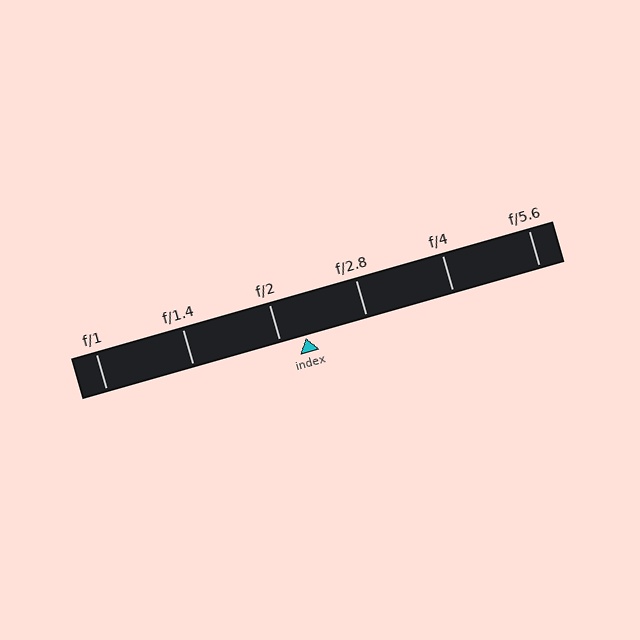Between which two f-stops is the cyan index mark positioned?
The index mark is between f/2 and f/2.8.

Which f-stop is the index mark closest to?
The index mark is closest to f/2.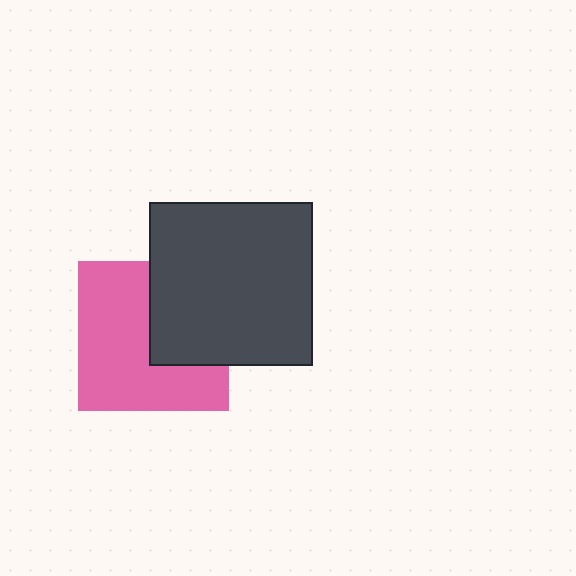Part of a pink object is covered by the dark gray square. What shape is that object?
It is a square.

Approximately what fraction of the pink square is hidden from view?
Roughly 36% of the pink square is hidden behind the dark gray square.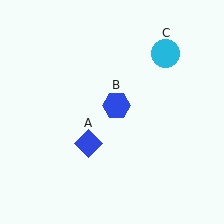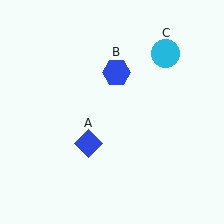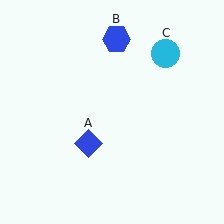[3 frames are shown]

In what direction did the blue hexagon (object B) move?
The blue hexagon (object B) moved up.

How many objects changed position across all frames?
1 object changed position: blue hexagon (object B).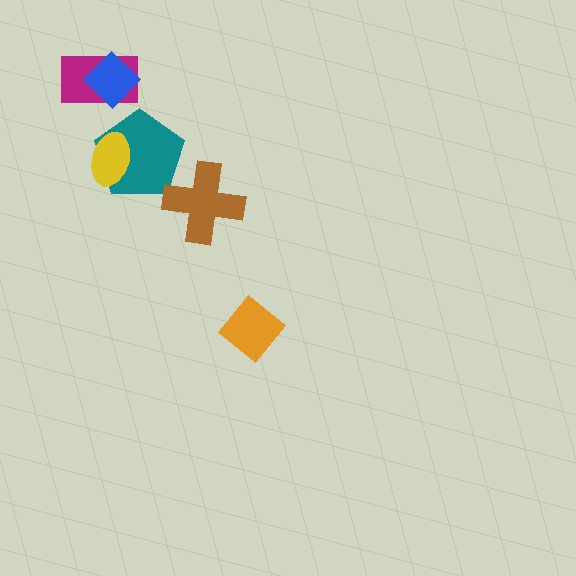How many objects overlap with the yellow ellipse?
1 object overlaps with the yellow ellipse.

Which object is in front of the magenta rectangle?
The blue diamond is in front of the magenta rectangle.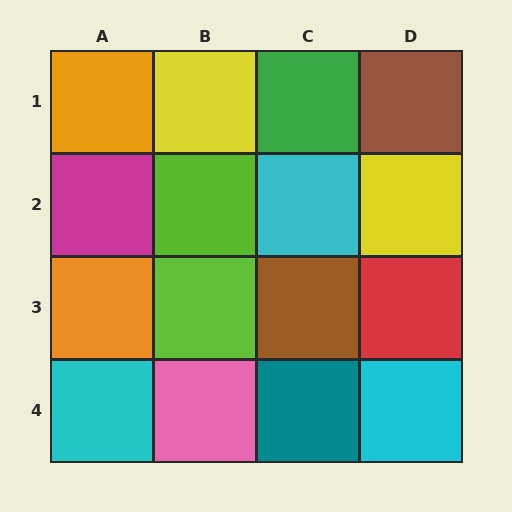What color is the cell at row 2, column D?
Yellow.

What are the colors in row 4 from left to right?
Cyan, pink, teal, cyan.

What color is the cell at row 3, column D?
Red.